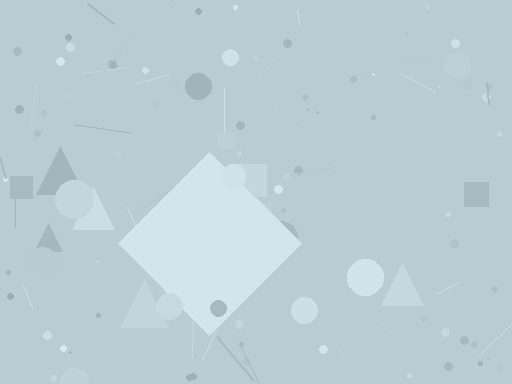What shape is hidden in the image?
A diamond is hidden in the image.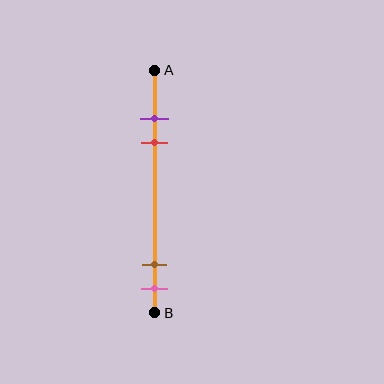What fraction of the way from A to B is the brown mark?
The brown mark is approximately 80% (0.8) of the way from A to B.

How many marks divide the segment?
There are 4 marks dividing the segment.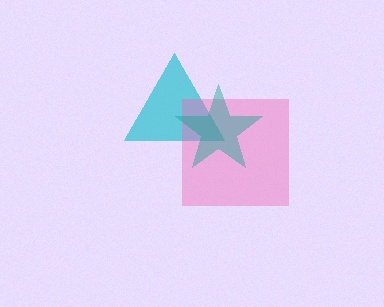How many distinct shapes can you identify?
There are 3 distinct shapes: a cyan triangle, a pink square, a teal star.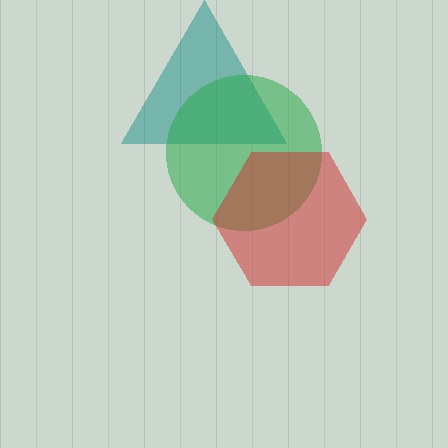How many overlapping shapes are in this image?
There are 3 overlapping shapes in the image.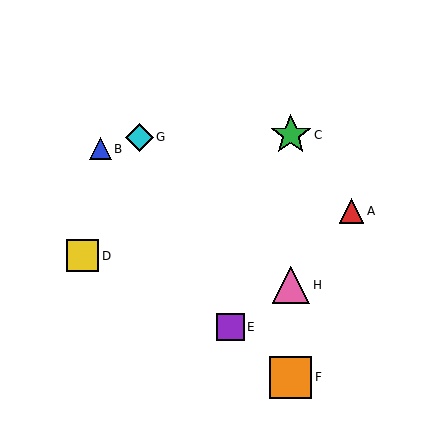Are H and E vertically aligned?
No, H is at x≈291 and E is at x≈231.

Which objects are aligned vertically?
Objects C, F, H are aligned vertically.